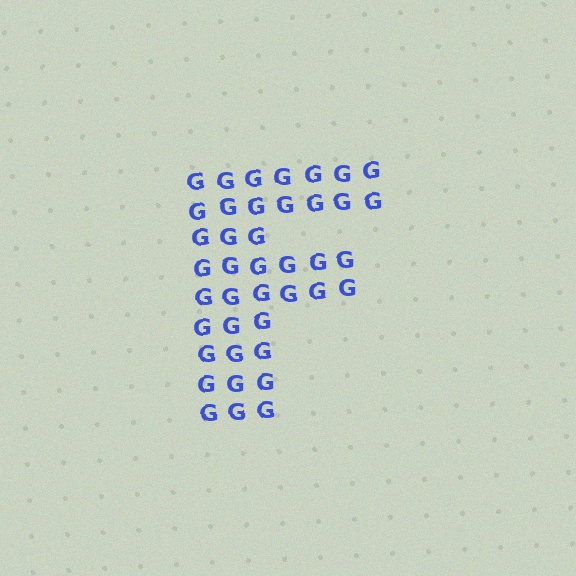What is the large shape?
The large shape is the letter F.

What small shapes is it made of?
It is made of small letter G's.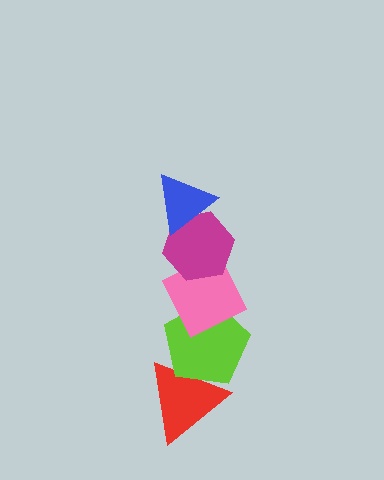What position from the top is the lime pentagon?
The lime pentagon is 4th from the top.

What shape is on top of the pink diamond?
The magenta hexagon is on top of the pink diamond.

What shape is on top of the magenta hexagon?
The blue triangle is on top of the magenta hexagon.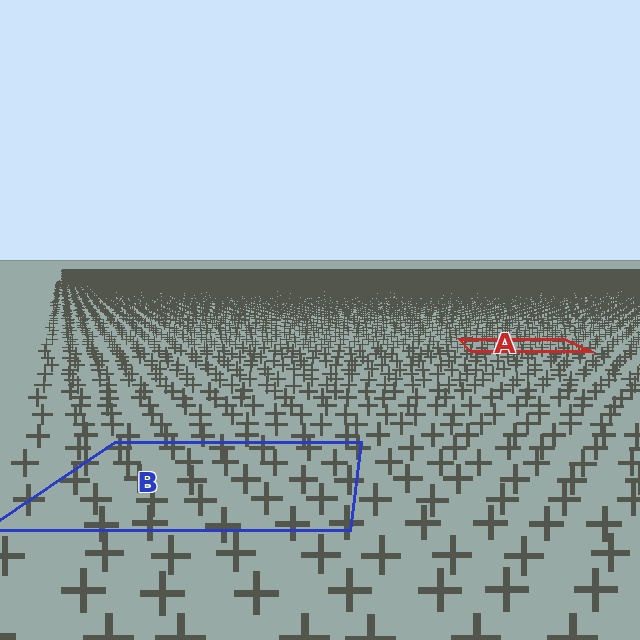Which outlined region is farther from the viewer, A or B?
Region A is farther from the viewer — the texture elements inside it appear smaller and more densely packed.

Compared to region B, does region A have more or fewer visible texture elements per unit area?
Region A has more texture elements per unit area — they are packed more densely because it is farther away.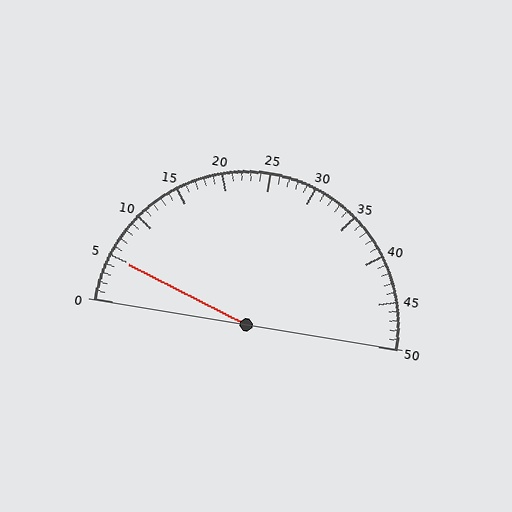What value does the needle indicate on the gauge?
The needle indicates approximately 5.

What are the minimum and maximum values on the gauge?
The gauge ranges from 0 to 50.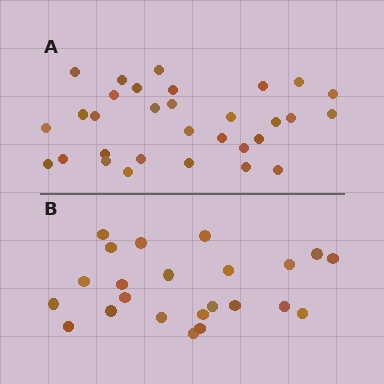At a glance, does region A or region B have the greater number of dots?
Region A (the top region) has more dots.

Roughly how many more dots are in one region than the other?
Region A has roughly 8 or so more dots than region B.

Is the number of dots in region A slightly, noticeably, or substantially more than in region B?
Region A has noticeably more, but not dramatically so. The ratio is roughly 1.3 to 1.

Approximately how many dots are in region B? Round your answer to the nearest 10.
About 20 dots. (The exact count is 23, which rounds to 20.)